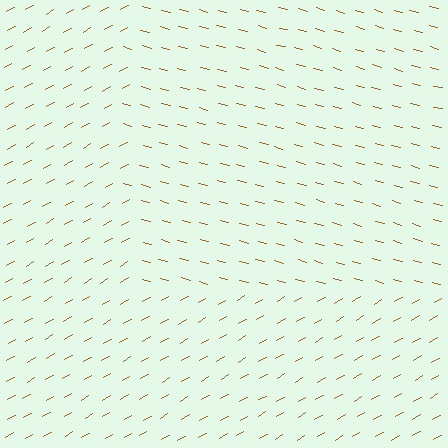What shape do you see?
I see a rectangle.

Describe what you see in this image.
The image is filled with small brown line segments. A rectangle region in the image has lines oriented differently from the surrounding lines, creating a visible texture boundary.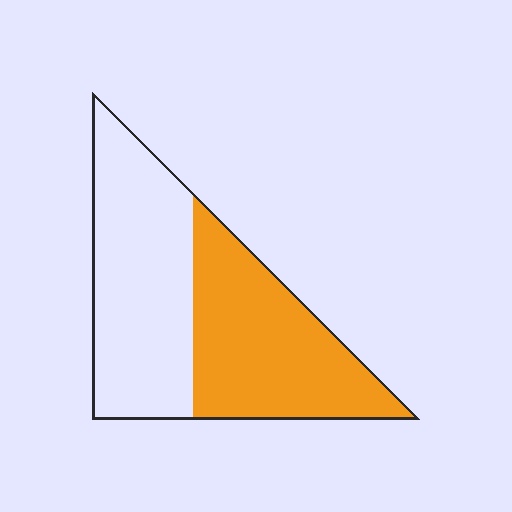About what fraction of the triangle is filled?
About one half (1/2).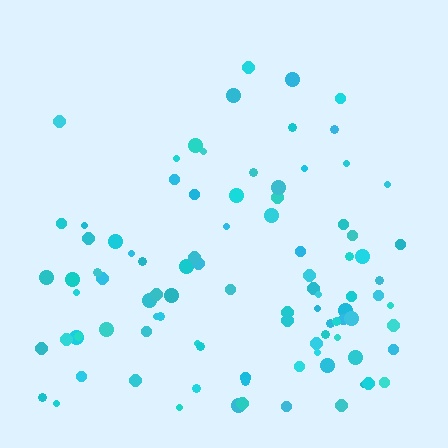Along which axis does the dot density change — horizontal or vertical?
Vertical.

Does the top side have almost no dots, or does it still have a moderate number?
Still a moderate number, just noticeably fewer than the bottom.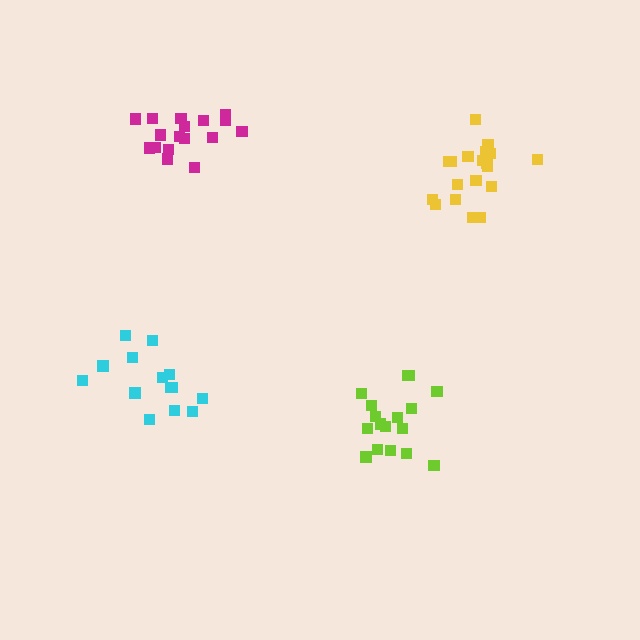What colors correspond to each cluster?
The clusters are colored: cyan, magenta, lime, yellow.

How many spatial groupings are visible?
There are 4 spatial groupings.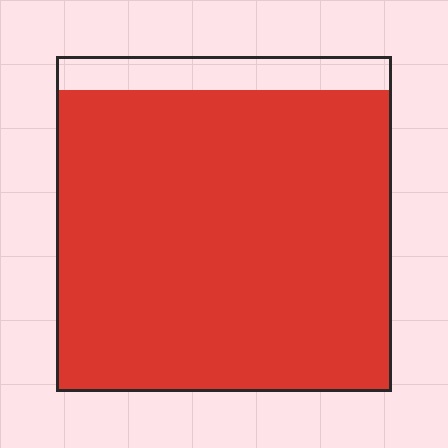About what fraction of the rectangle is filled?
About nine tenths (9/10).